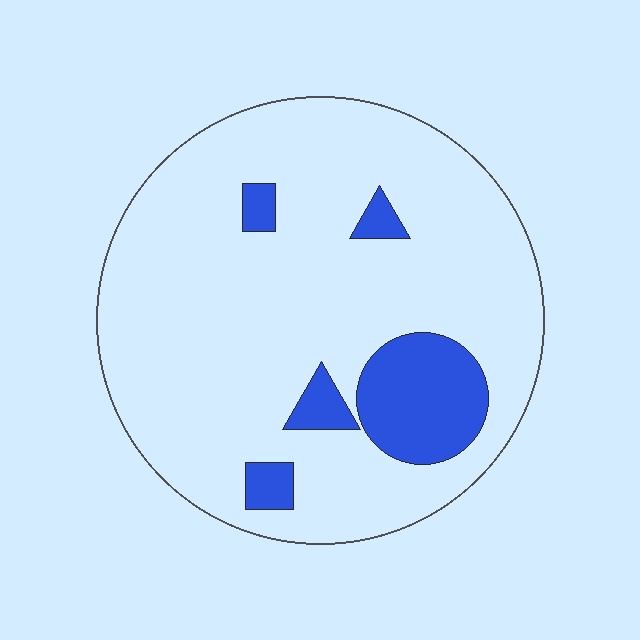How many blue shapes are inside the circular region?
5.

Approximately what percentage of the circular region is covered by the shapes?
Approximately 15%.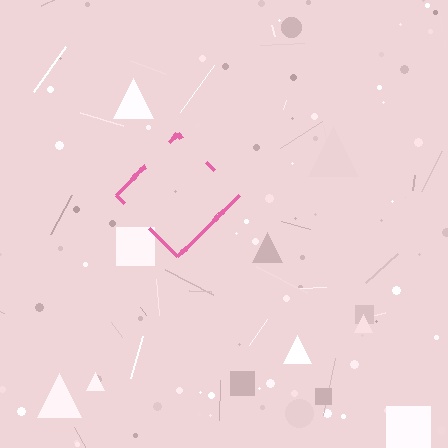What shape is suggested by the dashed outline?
The dashed outline suggests a diamond.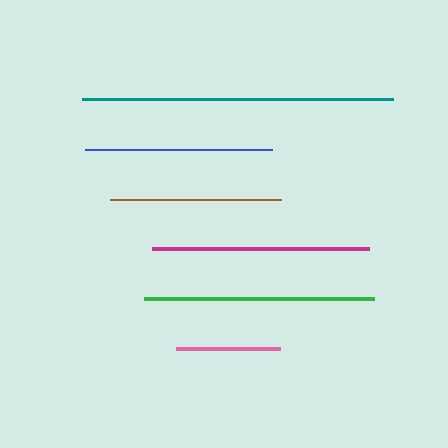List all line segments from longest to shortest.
From longest to shortest: teal, green, magenta, blue, brown, pink.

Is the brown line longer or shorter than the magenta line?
The magenta line is longer than the brown line.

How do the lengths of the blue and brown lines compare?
The blue and brown lines are approximately the same length.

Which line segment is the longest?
The teal line is the longest at approximately 312 pixels.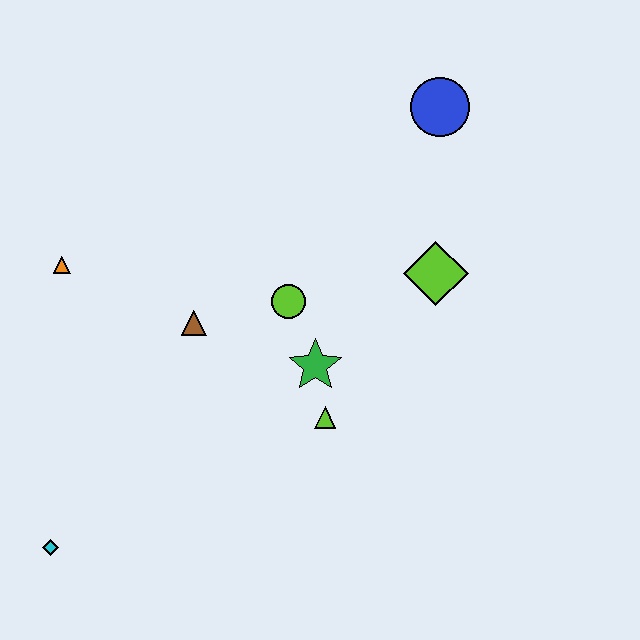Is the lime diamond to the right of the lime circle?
Yes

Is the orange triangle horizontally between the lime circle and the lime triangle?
No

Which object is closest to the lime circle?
The green star is closest to the lime circle.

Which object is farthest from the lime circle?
The cyan diamond is farthest from the lime circle.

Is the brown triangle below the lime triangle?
No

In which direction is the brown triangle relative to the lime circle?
The brown triangle is to the left of the lime circle.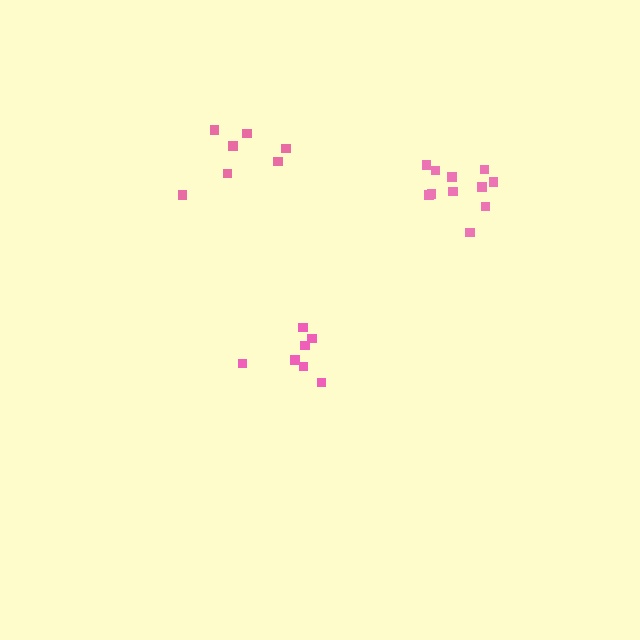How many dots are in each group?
Group 1: 11 dots, Group 2: 7 dots, Group 3: 7 dots (25 total).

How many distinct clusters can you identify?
There are 3 distinct clusters.